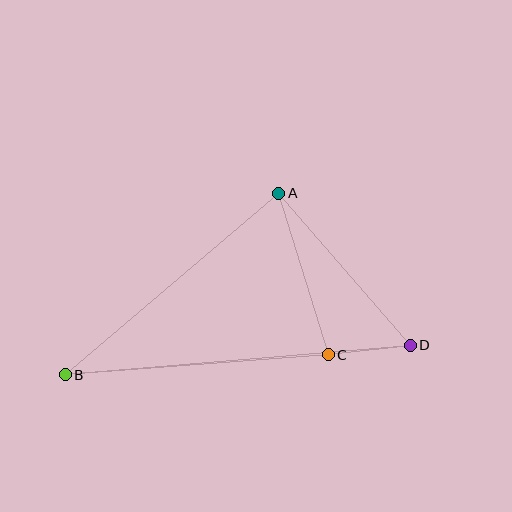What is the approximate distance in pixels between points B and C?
The distance between B and C is approximately 264 pixels.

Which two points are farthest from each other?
Points B and D are farthest from each other.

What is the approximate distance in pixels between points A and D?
The distance between A and D is approximately 201 pixels.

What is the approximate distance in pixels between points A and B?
The distance between A and B is approximately 280 pixels.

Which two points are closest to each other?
Points C and D are closest to each other.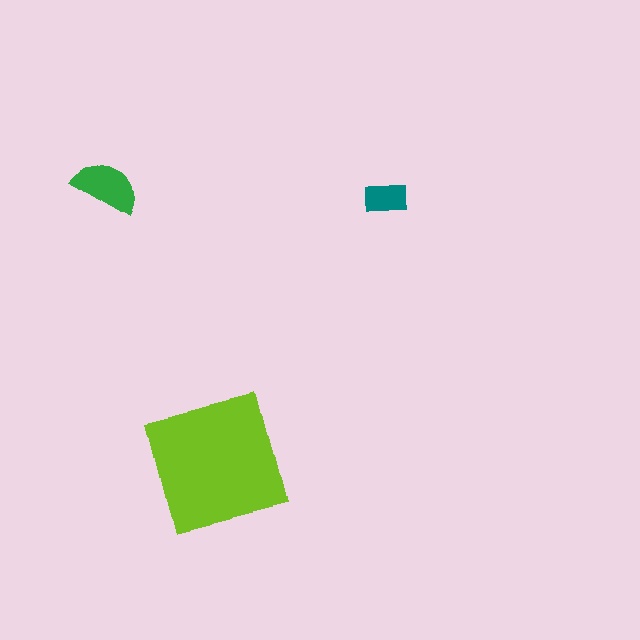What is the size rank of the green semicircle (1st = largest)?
2nd.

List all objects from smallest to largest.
The teal rectangle, the green semicircle, the lime square.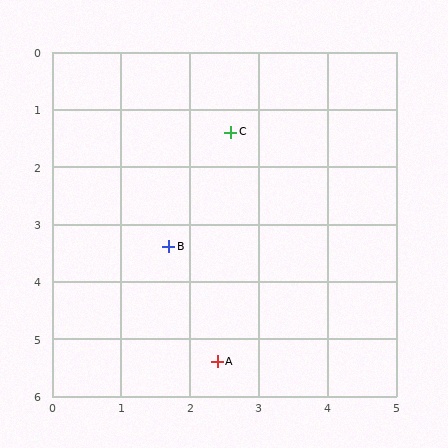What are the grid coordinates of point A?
Point A is at approximately (2.4, 5.4).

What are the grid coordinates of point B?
Point B is at approximately (1.7, 3.4).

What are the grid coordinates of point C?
Point C is at approximately (2.6, 1.4).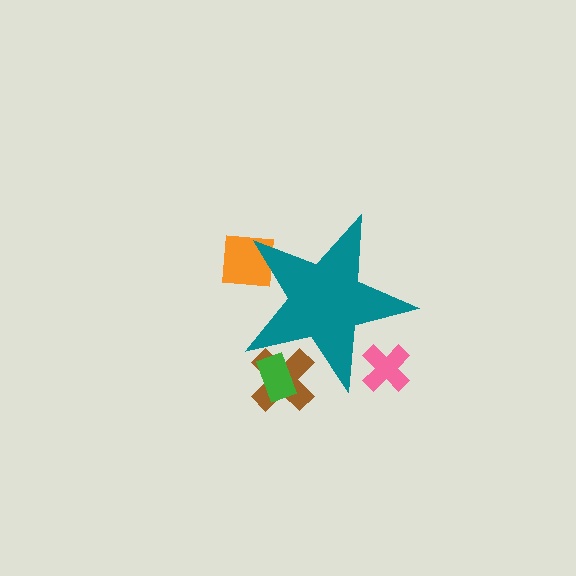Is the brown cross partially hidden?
Yes, the brown cross is partially hidden behind the teal star.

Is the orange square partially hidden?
Yes, the orange square is partially hidden behind the teal star.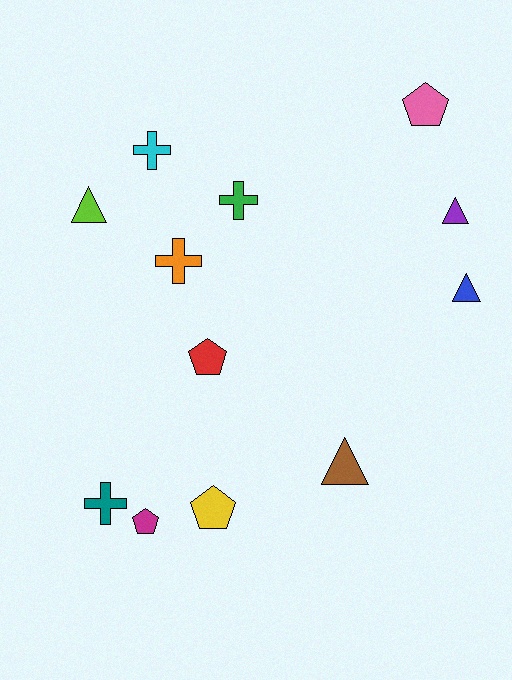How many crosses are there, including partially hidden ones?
There are 4 crosses.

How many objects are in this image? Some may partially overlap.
There are 12 objects.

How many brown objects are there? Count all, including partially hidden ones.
There is 1 brown object.